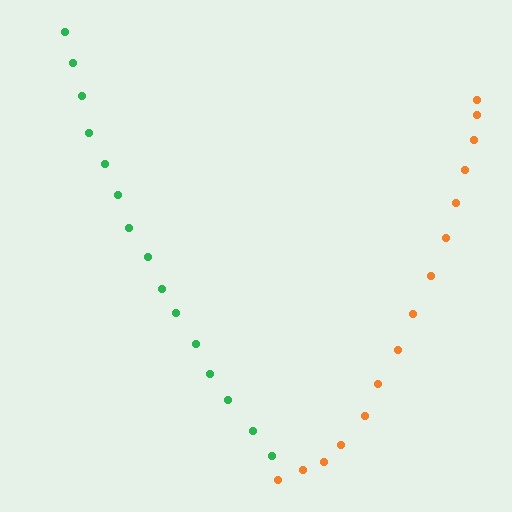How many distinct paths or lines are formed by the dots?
There are 2 distinct paths.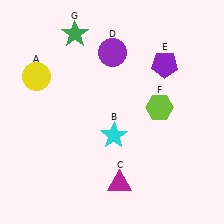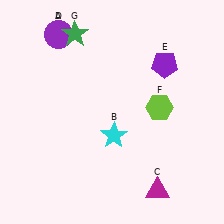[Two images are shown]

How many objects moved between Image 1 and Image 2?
3 objects moved between the two images.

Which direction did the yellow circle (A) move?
The yellow circle (A) moved up.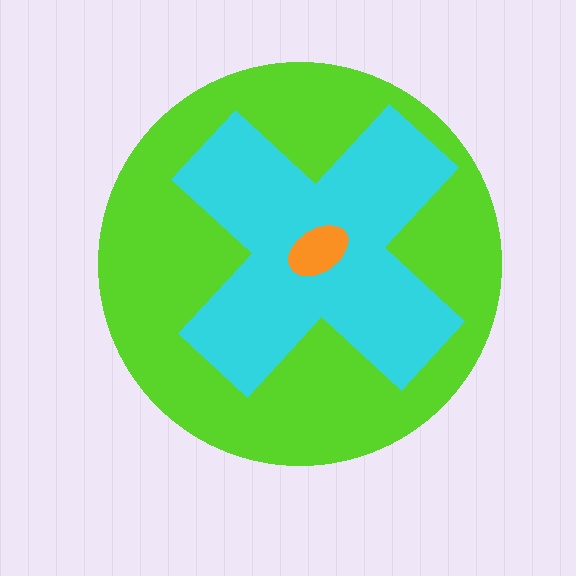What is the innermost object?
The orange ellipse.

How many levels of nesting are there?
3.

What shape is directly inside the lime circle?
The cyan cross.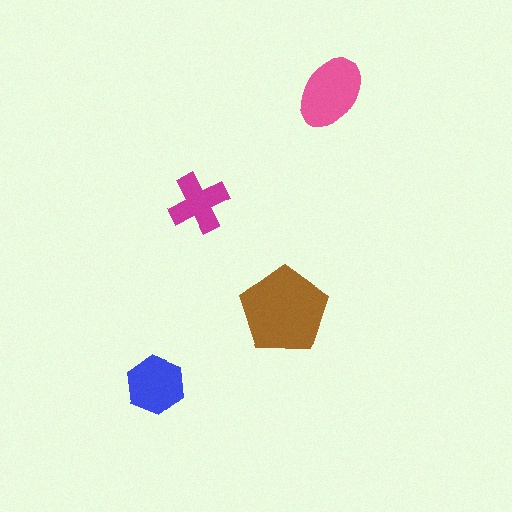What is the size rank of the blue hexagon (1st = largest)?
3rd.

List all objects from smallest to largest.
The magenta cross, the blue hexagon, the pink ellipse, the brown pentagon.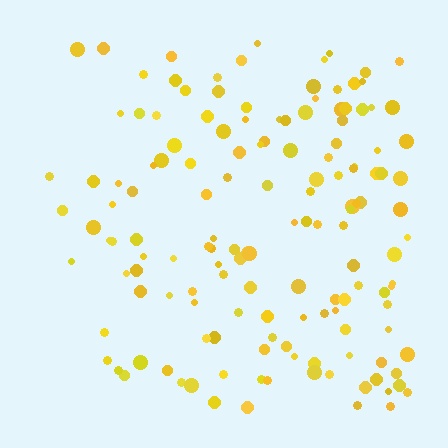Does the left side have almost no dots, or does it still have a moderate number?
Still a moderate number, just noticeably fewer than the right.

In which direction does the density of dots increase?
From left to right, with the right side densest.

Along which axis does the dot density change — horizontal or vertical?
Horizontal.